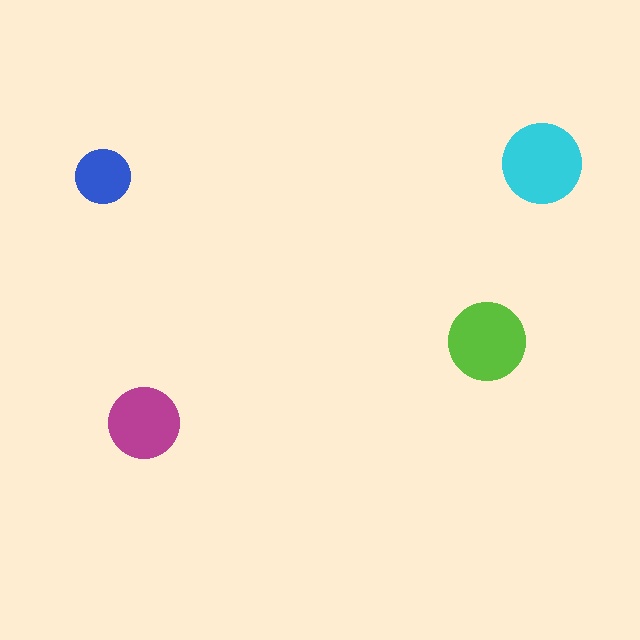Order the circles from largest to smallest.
the cyan one, the lime one, the magenta one, the blue one.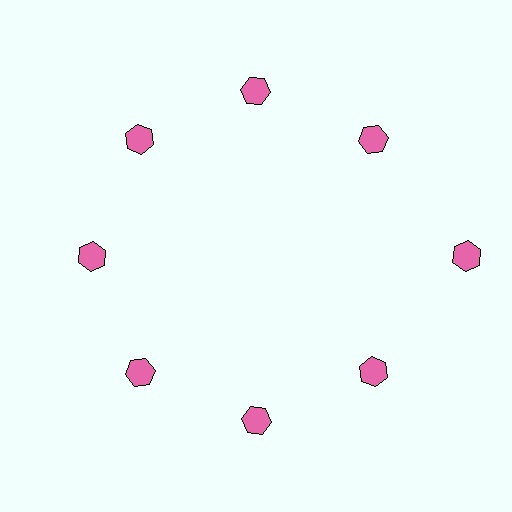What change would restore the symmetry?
The symmetry would be restored by moving it inward, back onto the ring so that all 8 hexagons sit at equal angles and equal distance from the center.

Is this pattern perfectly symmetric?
No. The 8 pink hexagons are arranged in a ring, but one element near the 3 o'clock position is pushed outward from the center, breaking the 8-fold rotational symmetry.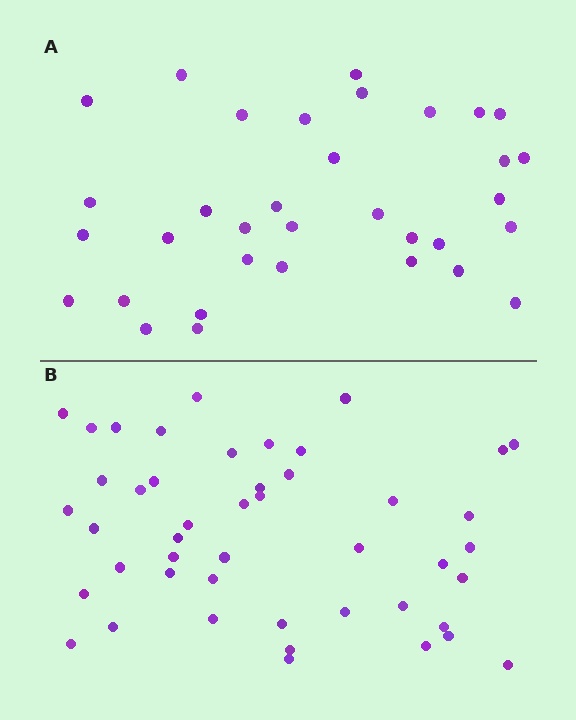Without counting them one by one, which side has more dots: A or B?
Region B (the bottom region) has more dots.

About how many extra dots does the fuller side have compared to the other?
Region B has roughly 12 or so more dots than region A.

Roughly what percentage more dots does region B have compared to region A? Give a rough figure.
About 35% more.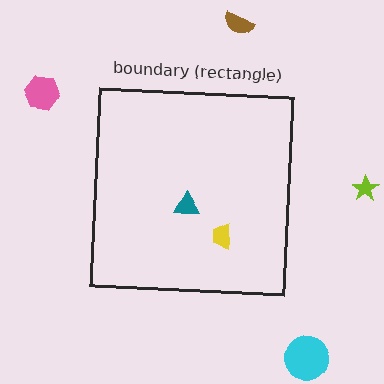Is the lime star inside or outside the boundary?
Outside.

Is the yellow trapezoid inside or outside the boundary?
Inside.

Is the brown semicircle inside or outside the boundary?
Outside.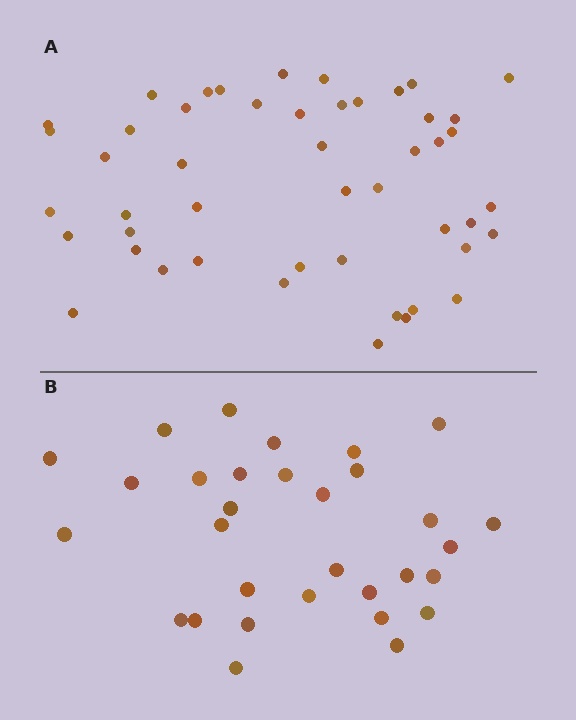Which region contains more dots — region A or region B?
Region A (the top region) has more dots.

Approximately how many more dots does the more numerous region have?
Region A has approximately 15 more dots than region B.